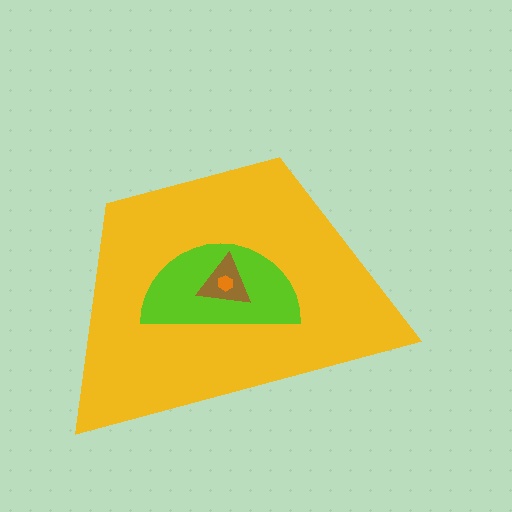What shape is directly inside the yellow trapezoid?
The lime semicircle.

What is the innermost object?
The orange hexagon.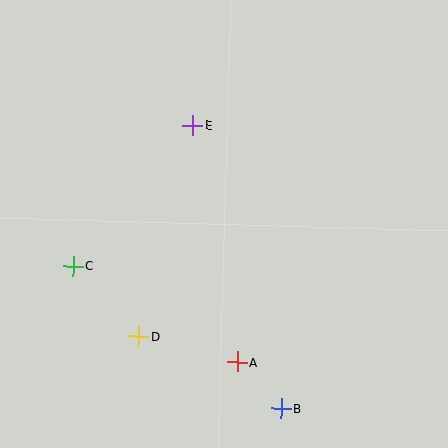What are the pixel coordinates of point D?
Point D is at (138, 336).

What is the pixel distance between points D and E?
The distance between D and E is 218 pixels.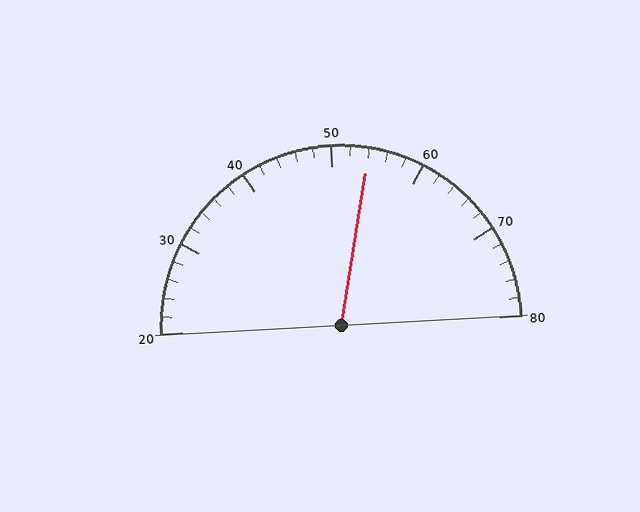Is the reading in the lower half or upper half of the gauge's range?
The reading is in the upper half of the range (20 to 80).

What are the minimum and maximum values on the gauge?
The gauge ranges from 20 to 80.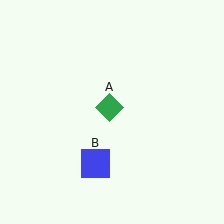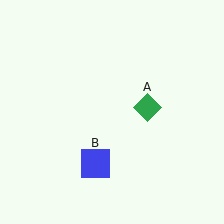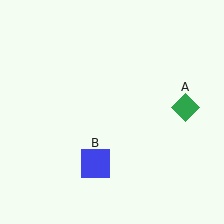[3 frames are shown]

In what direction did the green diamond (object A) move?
The green diamond (object A) moved right.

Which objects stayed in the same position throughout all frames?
Blue square (object B) remained stationary.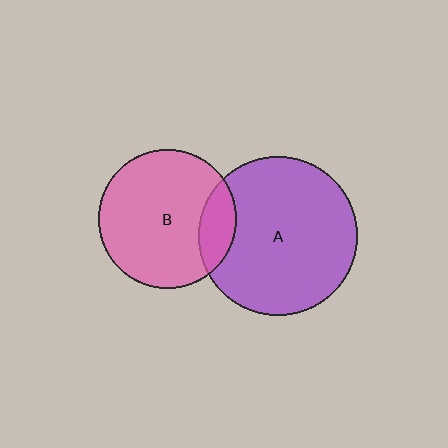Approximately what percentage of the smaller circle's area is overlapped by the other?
Approximately 15%.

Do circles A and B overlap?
Yes.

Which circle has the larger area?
Circle A (purple).